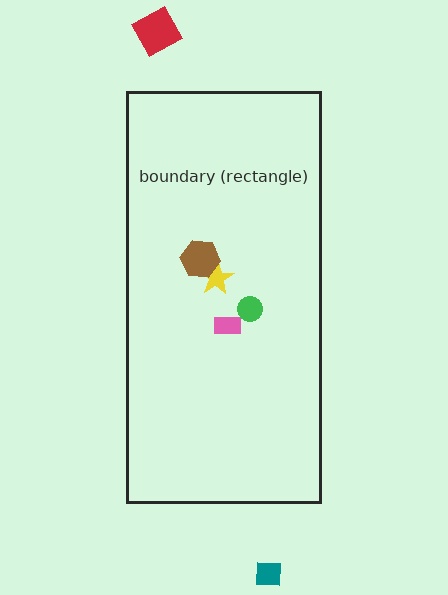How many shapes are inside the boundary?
4 inside, 2 outside.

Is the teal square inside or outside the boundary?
Outside.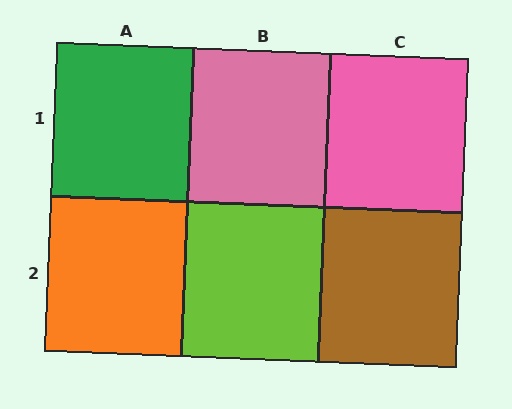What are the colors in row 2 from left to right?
Orange, lime, brown.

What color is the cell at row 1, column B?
Pink.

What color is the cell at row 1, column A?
Green.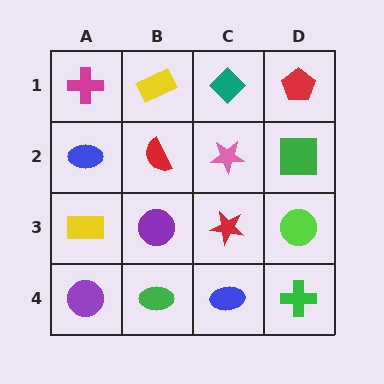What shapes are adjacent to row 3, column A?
A blue ellipse (row 2, column A), a purple circle (row 4, column A), a purple circle (row 3, column B).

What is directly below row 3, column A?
A purple circle.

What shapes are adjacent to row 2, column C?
A teal diamond (row 1, column C), a red star (row 3, column C), a red semicircle (row 2, column B), a green square (row 2, column D).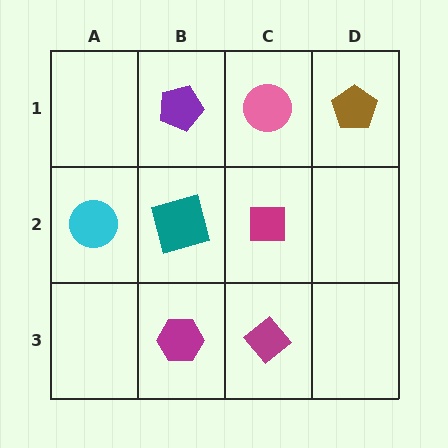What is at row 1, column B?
A purple pentagon.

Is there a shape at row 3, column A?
No, that cell is empty.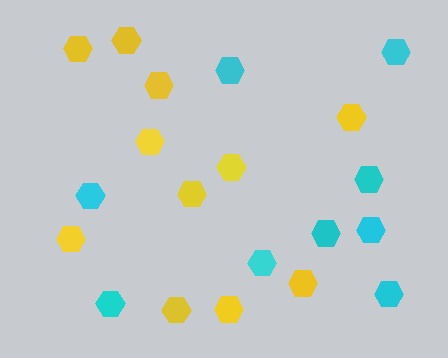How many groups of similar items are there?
There are 2 groups: one group of yellow hexagons (11) and one group of cyan hexagons (9).